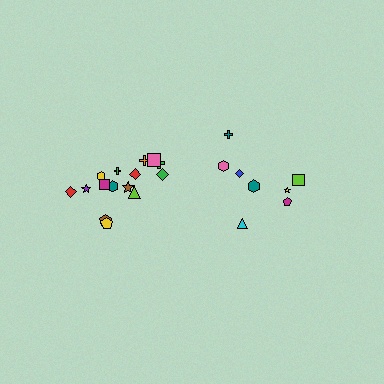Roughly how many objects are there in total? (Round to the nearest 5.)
Roughly 25 objects in total.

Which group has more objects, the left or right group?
The left group.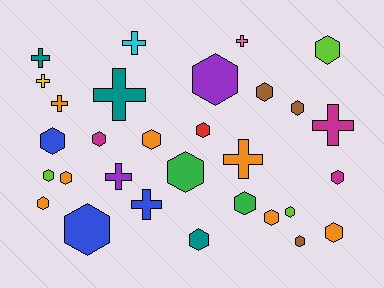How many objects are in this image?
There are 30 objects.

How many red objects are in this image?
There is 1 red object.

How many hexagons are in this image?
There are 20 hexagons.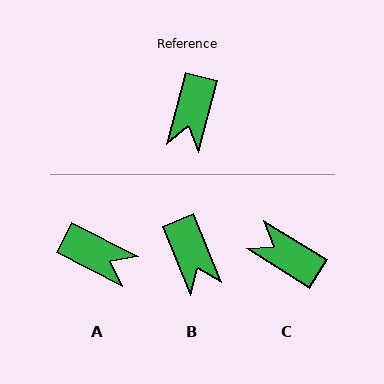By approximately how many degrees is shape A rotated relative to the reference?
Approximately 77 degrees counter-clockwise.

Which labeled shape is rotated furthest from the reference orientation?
C, about 107 degrees away.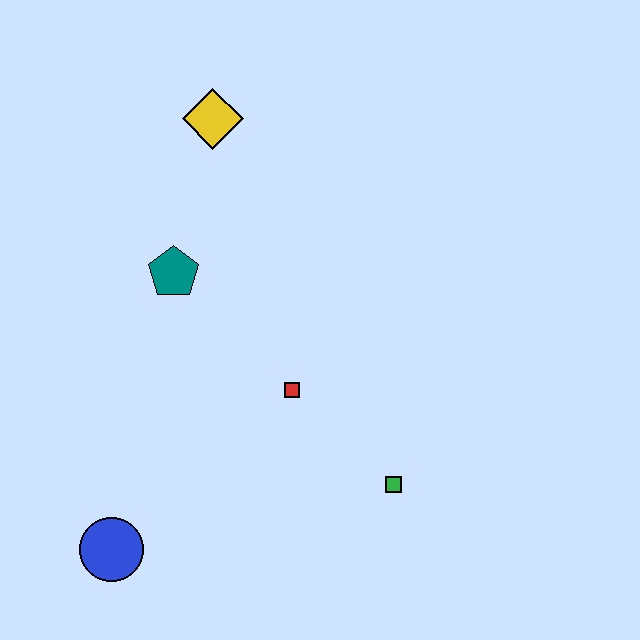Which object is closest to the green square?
The red square is closest to the green square.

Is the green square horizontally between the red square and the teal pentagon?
No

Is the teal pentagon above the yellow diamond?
No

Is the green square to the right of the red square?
Yes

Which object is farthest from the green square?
The yellow diamond is farthest from the green square.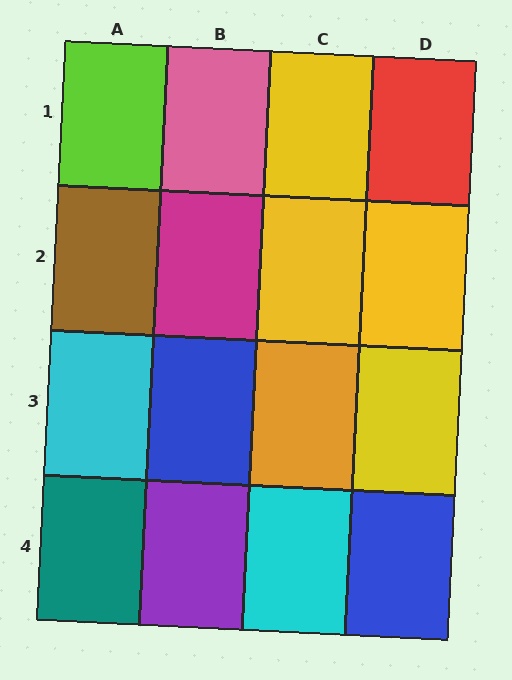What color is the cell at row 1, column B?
Pink.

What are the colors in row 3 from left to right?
Cyan, blue, orange, yellow.